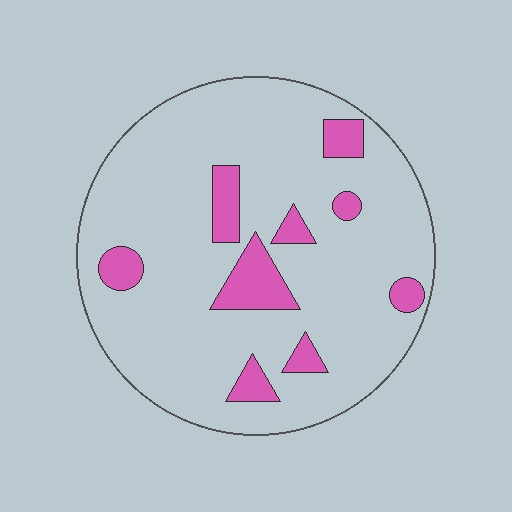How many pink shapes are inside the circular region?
9.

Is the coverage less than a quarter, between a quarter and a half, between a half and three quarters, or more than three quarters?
Less than a quarter.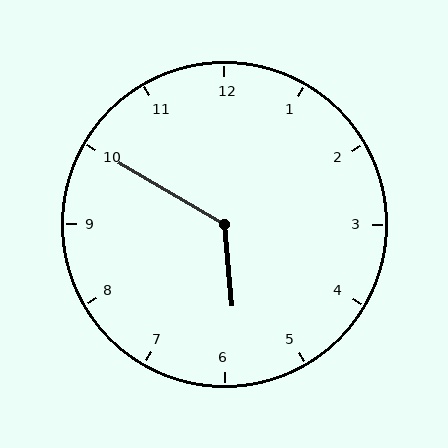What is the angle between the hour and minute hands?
Approximately 125 degrees.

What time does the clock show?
5:50.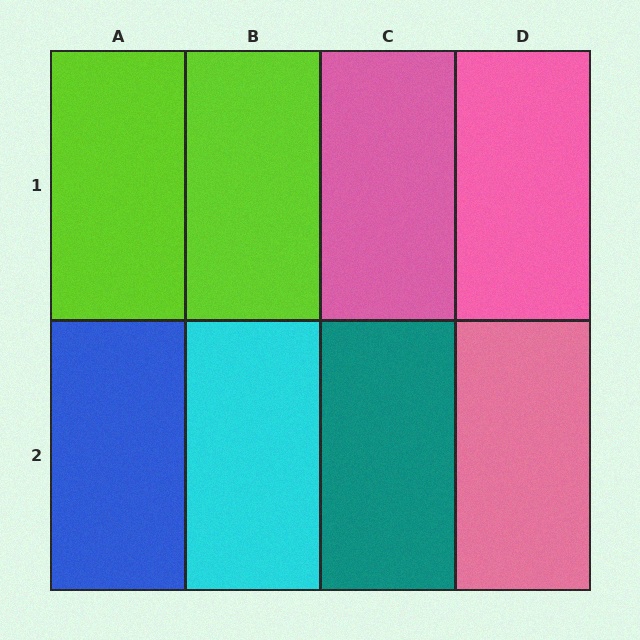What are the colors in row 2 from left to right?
Blue, cyan, teal, pink.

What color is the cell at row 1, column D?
Pink.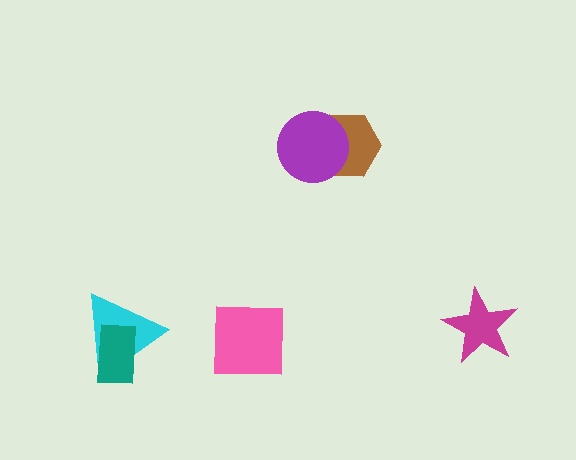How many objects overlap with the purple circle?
1 object overlaps with the purple circle.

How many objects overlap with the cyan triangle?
1 object overlaps with the cyan triangle.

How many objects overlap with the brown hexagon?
1 object overlaps with the brown hexagon.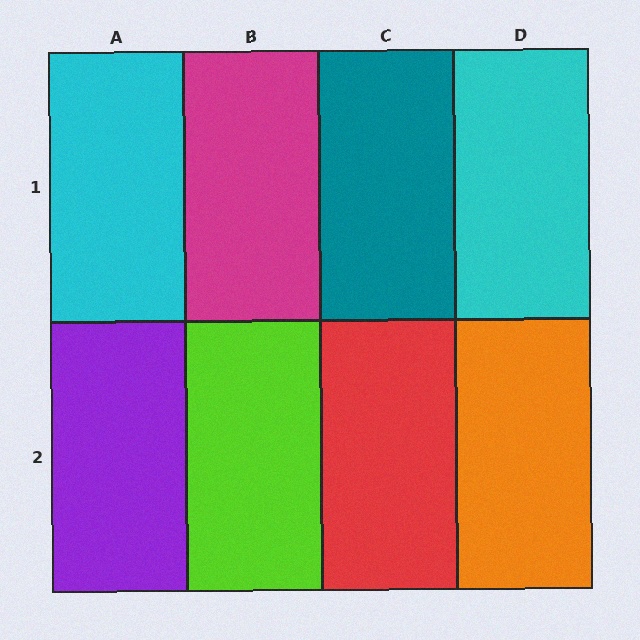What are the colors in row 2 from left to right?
Purple, lime, red, orange.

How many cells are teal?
1 cell is teal.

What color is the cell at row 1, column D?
Cyan.